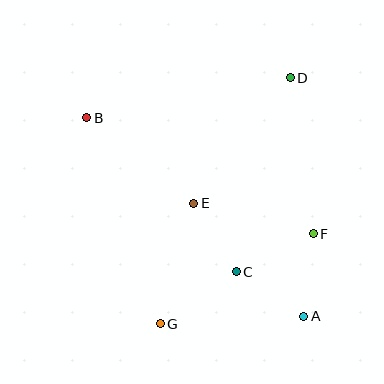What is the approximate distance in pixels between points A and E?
The distance between A and E is approximately 158 pixels.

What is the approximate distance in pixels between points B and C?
The distance between B and C is approximately 214 pixels.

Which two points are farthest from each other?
Points A and B are farthest from each other.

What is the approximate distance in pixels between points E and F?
The distance between E and F is approximately 123 pixels.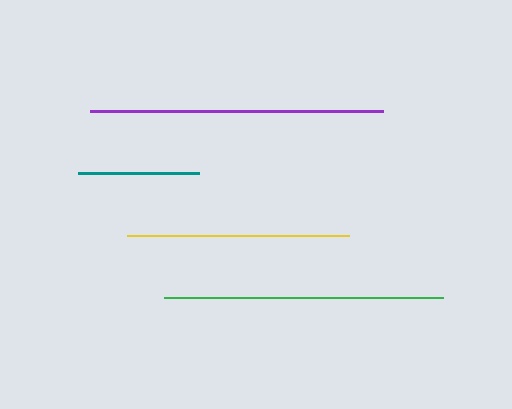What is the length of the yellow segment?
The yellow segment is approximately 222 pixels long.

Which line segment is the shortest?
The teal line is the shortest at approximately 120 pixels.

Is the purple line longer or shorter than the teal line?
The purple line is longer than the teal line.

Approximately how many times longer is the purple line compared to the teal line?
The purple line is approximately 2.4 times the length of the teal line.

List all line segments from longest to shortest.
From longest to shortest: purple, green, yellow, teal.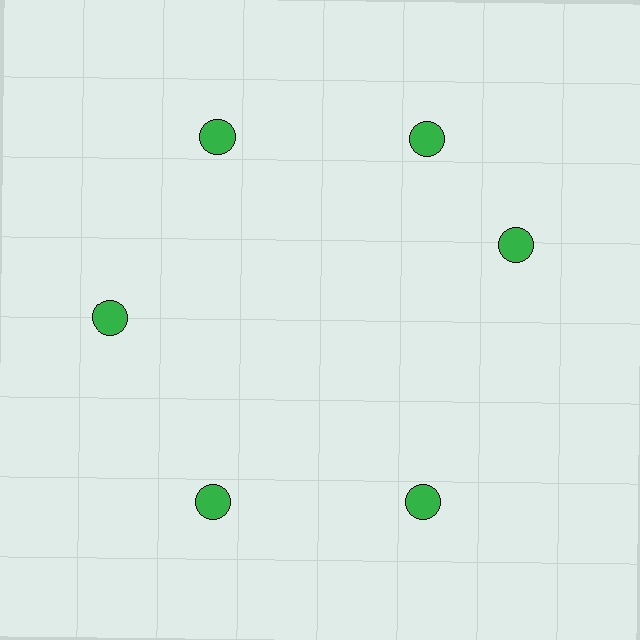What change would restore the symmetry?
The symmetry would be restored by rotating it back into even spacing with its neighbors so that all 6 circles sit at equal angles and equal distance from the center.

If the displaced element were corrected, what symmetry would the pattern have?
It would have 6-fold rotational symmetry — the pattern would map onto itself every 60 degrees.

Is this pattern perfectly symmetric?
No. The 6 green circles are arranged in a ring, but one element near the 3 o'clock position is rotated out of alignment along the ring, breaking the 6-fold rotational symmetry.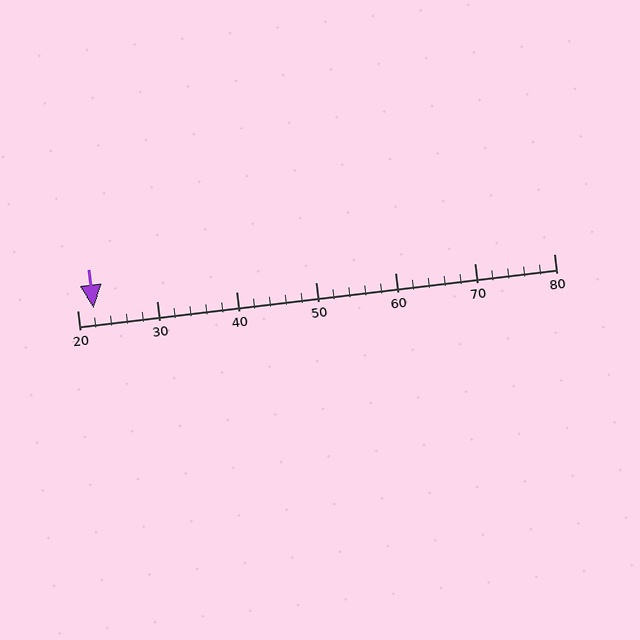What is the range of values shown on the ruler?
The ruler shows values from 20 to 80.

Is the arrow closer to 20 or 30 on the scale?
The arrow is closer to 20.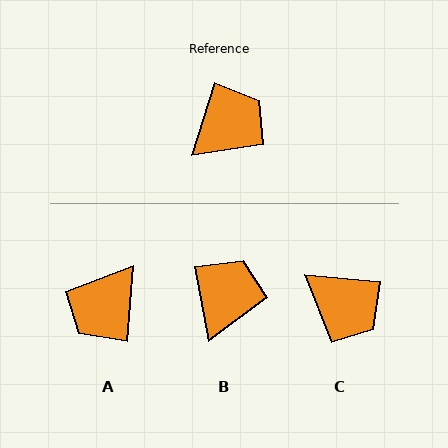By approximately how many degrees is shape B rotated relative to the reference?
Approximately 28 degrees counter-clockwise.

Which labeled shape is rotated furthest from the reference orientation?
A, about 168 degrees away.